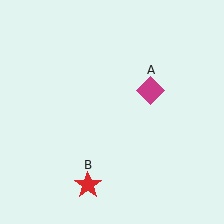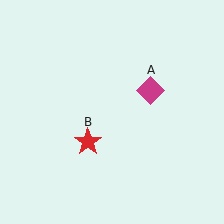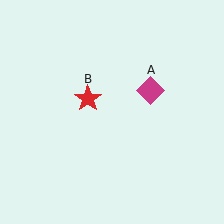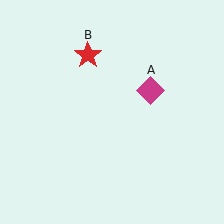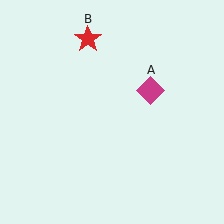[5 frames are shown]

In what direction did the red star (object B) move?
The red star (object B) moved up.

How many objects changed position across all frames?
1 object changed position: red star (object B).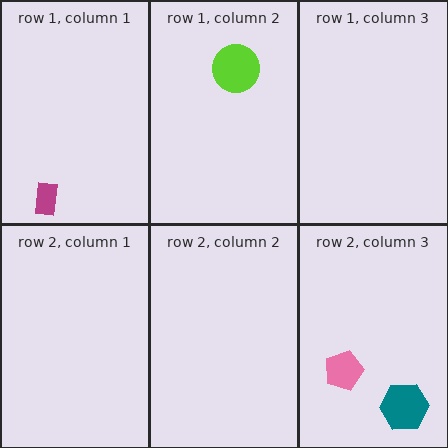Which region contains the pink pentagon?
The row 2, column 3 region.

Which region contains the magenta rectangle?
The row 1, column 1 region.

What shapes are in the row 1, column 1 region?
The magenta rectangle.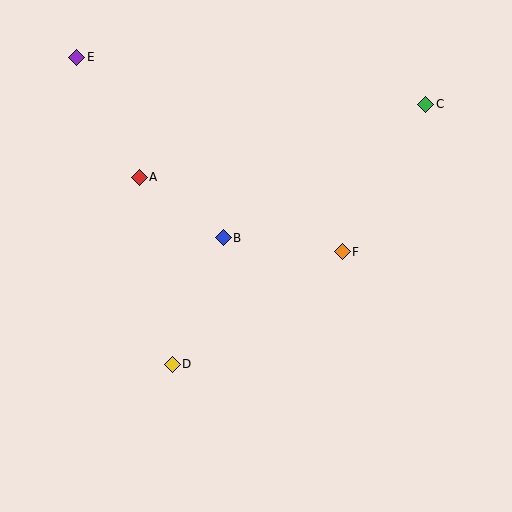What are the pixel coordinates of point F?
Point F is at (342, 252).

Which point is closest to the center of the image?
Point B at (223, 238) is closest to the center.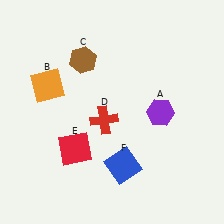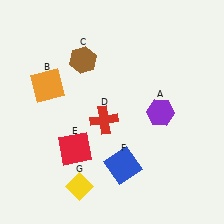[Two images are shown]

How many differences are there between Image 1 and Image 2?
There is 1 difference between the two images.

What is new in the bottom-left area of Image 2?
A yellow diamond (G) was added in the bottom-left area of Image 2.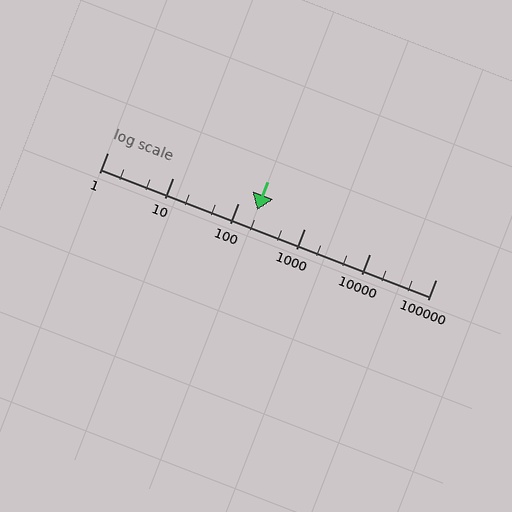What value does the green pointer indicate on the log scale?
The pointer indicates approximately 190.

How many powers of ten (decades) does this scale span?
The scale spans 5 decades, from 1 to 100000.